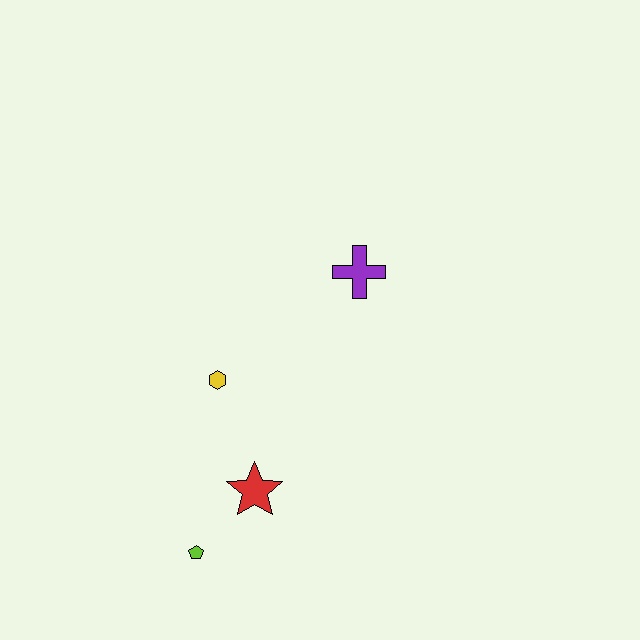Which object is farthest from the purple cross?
The lime pentagon is farthest from the purple cross.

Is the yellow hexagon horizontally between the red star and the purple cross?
No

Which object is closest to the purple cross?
The yellow hexagon is closest to the purple cross.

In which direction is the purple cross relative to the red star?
The purple cross is above the red star.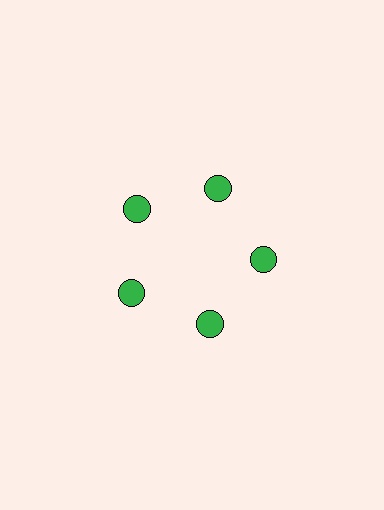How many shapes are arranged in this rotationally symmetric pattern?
There are 5 shapes, arranged in 5 groups of 1.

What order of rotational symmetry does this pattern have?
This pattern has 5-fold rotational symmetry.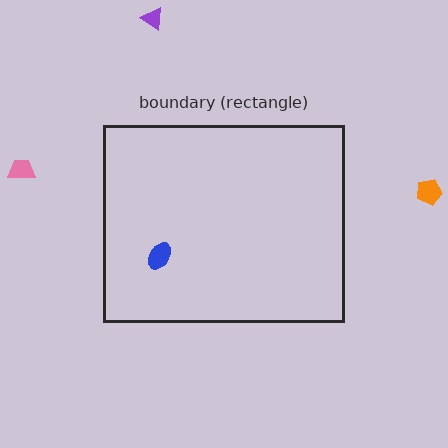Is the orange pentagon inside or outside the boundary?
Outside.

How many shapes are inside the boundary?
1 inside, 3 outside.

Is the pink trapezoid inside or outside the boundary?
Outside.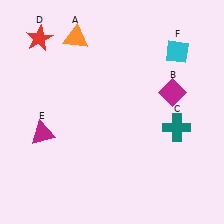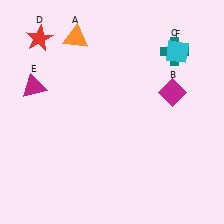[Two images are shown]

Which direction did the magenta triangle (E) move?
The magenta triangle (E) moved up.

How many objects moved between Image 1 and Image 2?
2 objects moved between the two images.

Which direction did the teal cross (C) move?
The teal cross (C) moved up.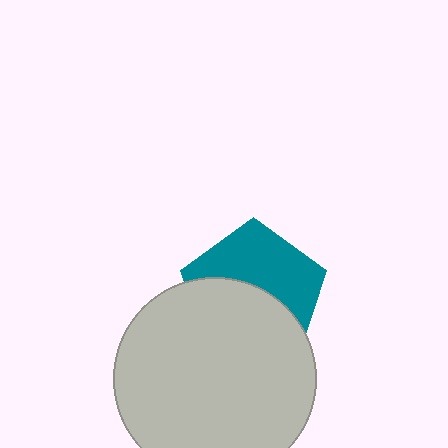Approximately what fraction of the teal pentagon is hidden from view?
Roughly 51% of the teal pentagon is hidden behind the light gray circle.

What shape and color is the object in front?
The object in front is a light gray circle.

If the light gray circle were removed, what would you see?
You would see the complete teal pentagon.